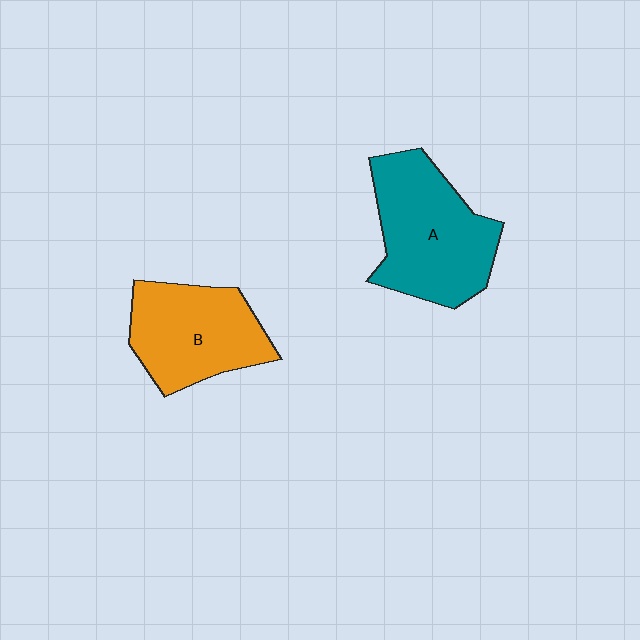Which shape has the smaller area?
Shape B (orange).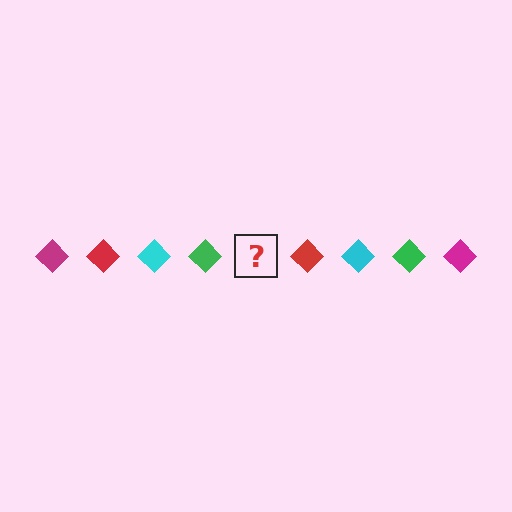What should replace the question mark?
The question mark should be replaced with a magenta diamond.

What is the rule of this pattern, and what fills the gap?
The rule is that the pattern cycles through magenta, red, cyan, green diamonds. The gap should be filled with a magenta diamond.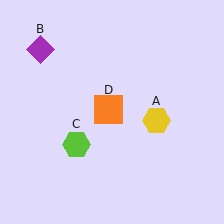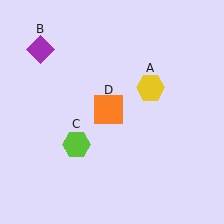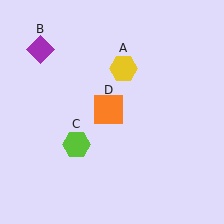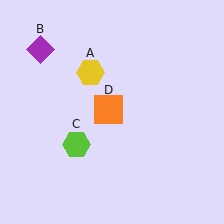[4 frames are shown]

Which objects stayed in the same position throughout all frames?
Purple diamond (object B) and lime hexagon (object C) and orange square (object D) remained stationary.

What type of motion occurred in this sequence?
The yellow hexagon (object A) rotated counterclockwise around the center of the scene.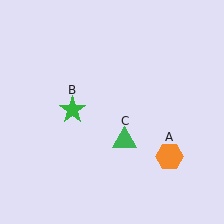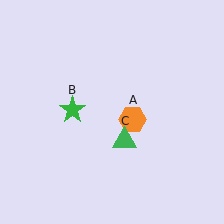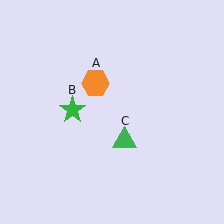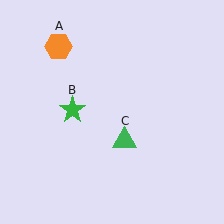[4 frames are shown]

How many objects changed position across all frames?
1 object changed position: orange hexagon (object A).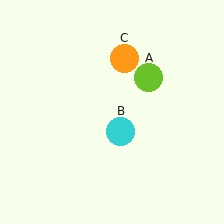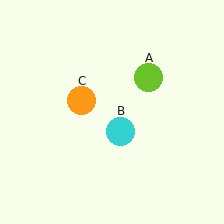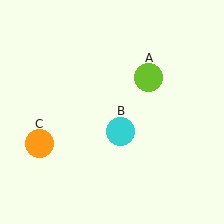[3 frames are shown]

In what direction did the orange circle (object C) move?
The orange circle (object C) moved down and to the left.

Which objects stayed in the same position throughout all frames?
Lime circle (object A) and cyan circle (object B) remained stationary.